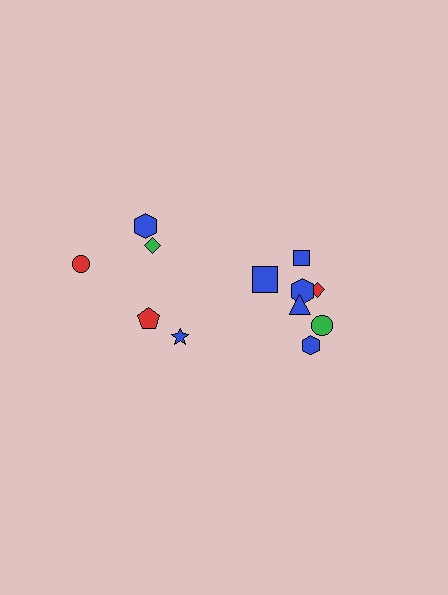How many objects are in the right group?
There are 7 objects.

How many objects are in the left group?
There are 5 objects.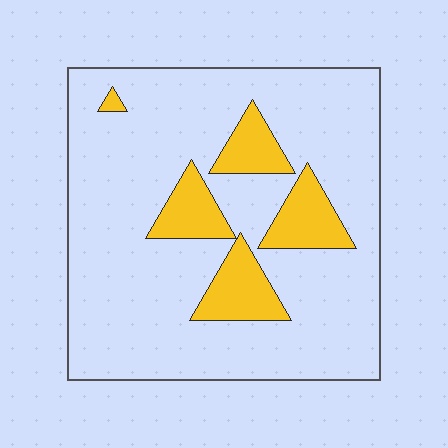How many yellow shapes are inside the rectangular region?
5.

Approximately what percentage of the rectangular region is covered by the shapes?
Approximately 15%.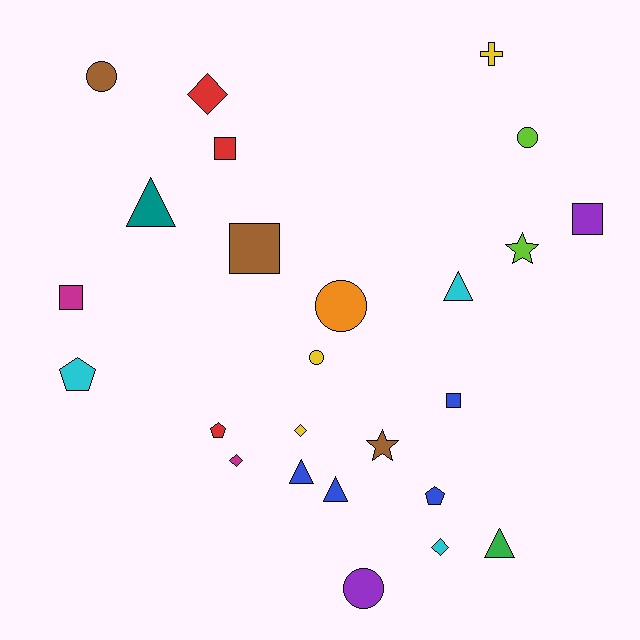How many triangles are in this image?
There are 5 triangles.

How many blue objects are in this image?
There are 4 blue objects.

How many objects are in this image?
There are 25 objects.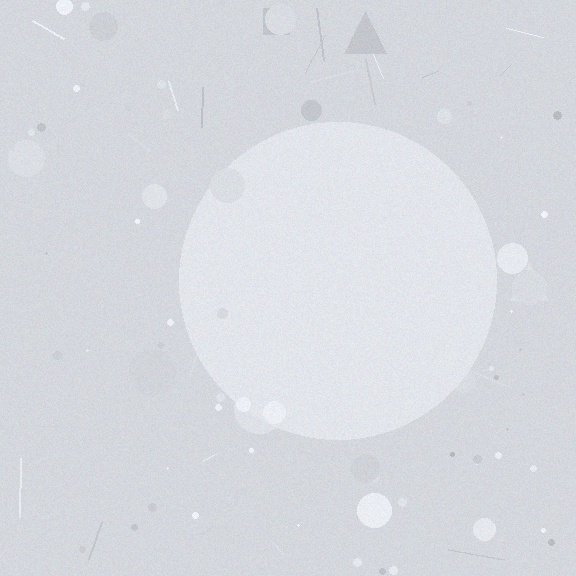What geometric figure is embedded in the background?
A circle is embedded in the background.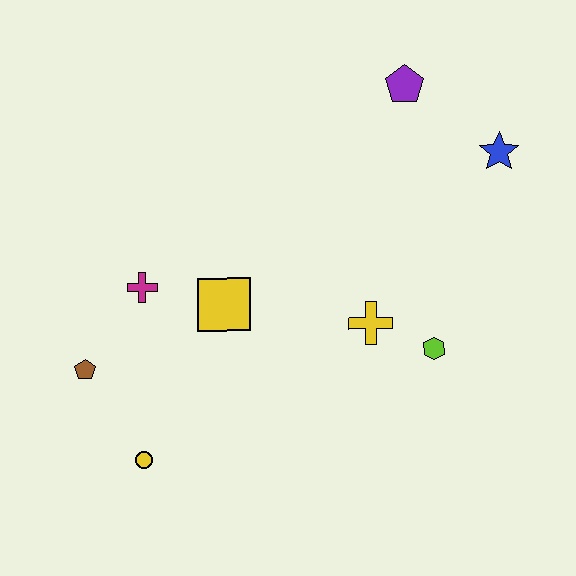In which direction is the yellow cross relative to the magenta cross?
The yellow cross is to the right of the magenta cross.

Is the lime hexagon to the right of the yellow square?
Yes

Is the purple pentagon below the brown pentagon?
No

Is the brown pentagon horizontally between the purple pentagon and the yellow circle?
No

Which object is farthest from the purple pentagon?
The yellow circle is farthest from the purple pentagon.